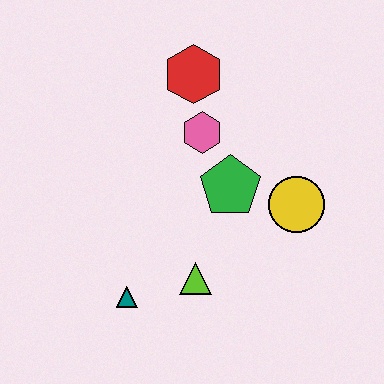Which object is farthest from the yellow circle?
The teal triangle is farthest from the yellow circle.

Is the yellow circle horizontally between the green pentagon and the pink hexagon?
No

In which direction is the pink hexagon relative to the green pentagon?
The pink hexagon is above the green pentagon.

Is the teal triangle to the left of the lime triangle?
Yes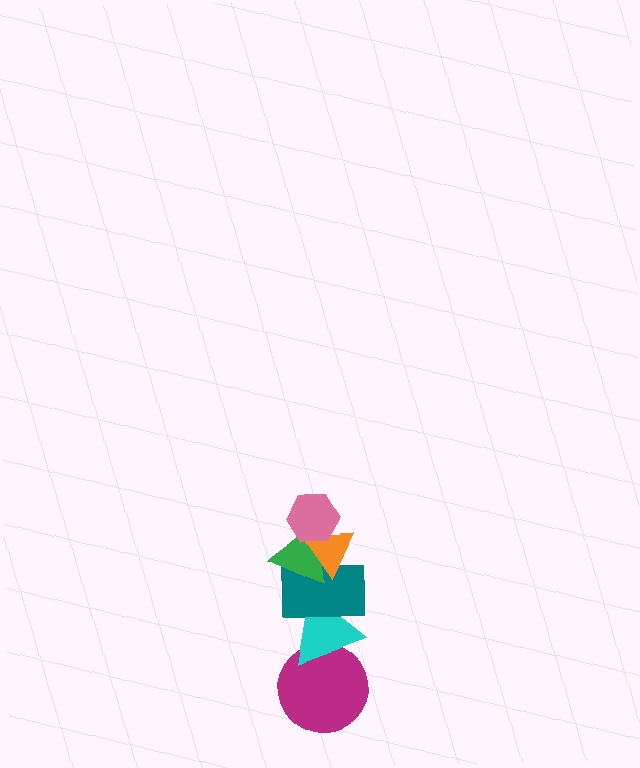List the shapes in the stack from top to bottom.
From top to bottom: the pink hexagon, the orange triangle, the green triangle, the teal rectangle, the cyan triangle, the magenta circle.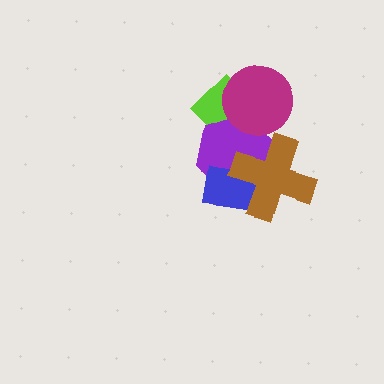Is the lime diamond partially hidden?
Yes, it is partially covered by another shape.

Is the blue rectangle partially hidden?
Yes, it is partially covered by another shape.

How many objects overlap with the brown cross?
2 objects overlap with the brown cross.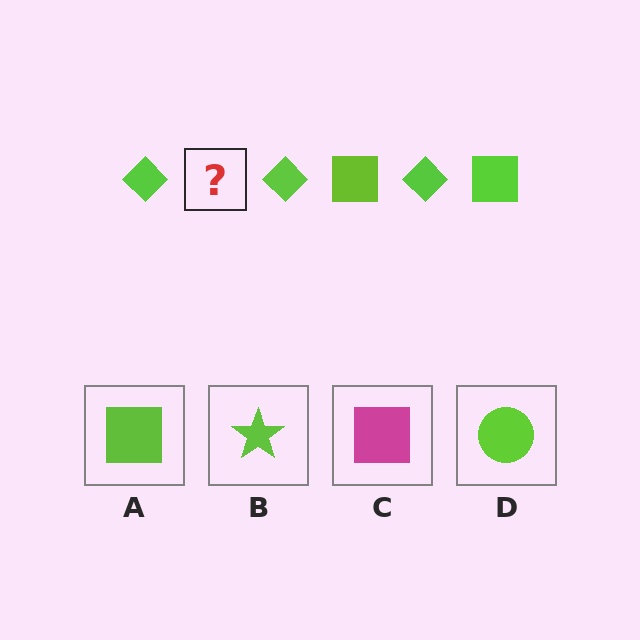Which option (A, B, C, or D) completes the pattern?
A.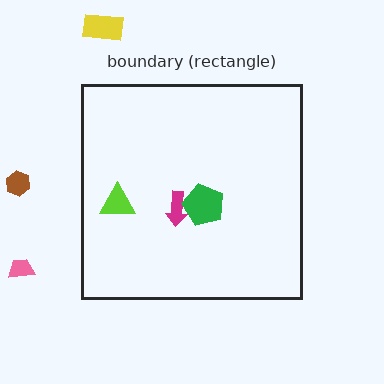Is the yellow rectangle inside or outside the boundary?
Outside.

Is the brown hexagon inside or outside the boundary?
Outside.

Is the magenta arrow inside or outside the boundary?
Inside.